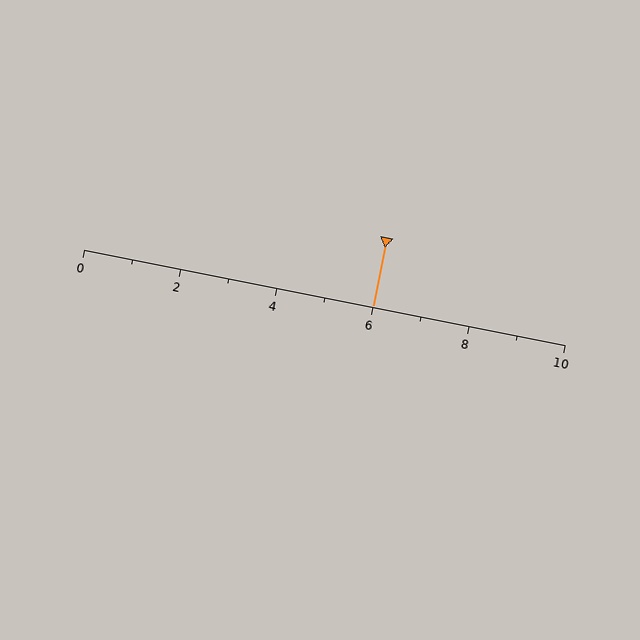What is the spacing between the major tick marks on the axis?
The major ticks are spaced 2 apart.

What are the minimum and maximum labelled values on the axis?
The axis runs from 0 to 10.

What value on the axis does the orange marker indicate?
The marker indicates approximately 6.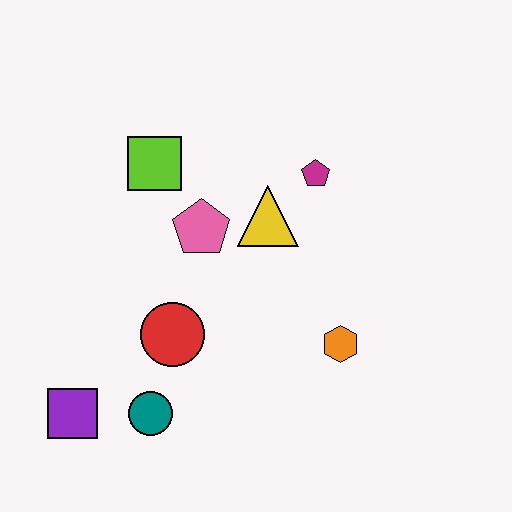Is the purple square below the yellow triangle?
Yes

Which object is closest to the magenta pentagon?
The yellow triangle is closest to the magenta pentagon.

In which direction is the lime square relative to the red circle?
The lime square is above the red circle.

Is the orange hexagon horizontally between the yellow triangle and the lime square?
No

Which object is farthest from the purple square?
The magenta pentagon is farthest from the purple square.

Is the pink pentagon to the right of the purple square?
Yes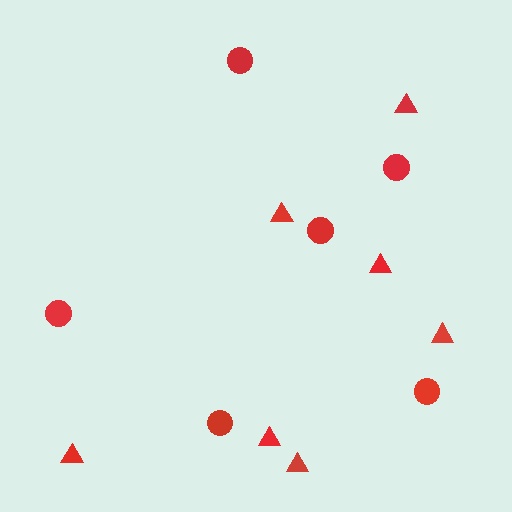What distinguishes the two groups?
There are 2 groups: one group of triangles (7) and one group of circles (6).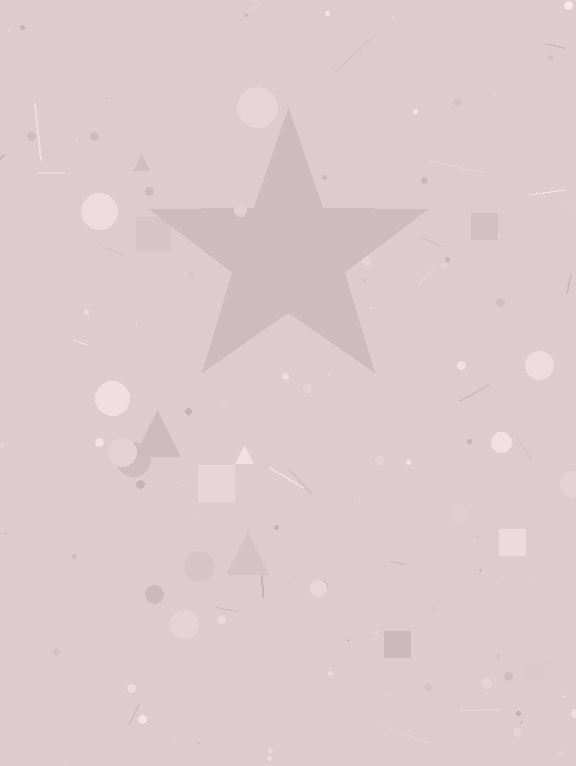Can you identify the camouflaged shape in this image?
The camouflaged shape is a star.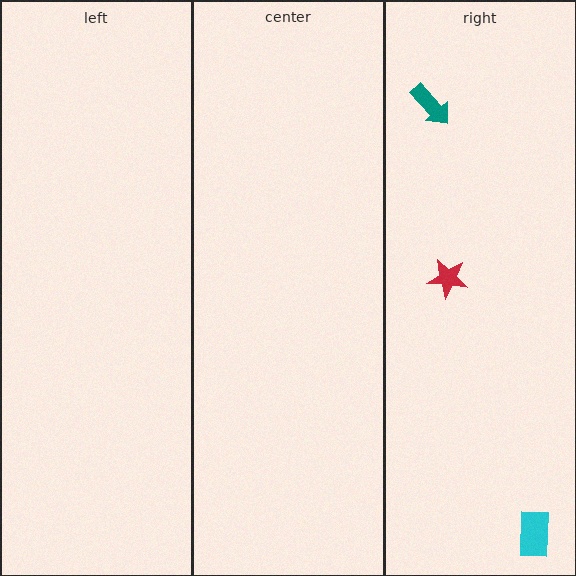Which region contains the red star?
The right region.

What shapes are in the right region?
The teal arrow, the red star, the cyan rectangle.